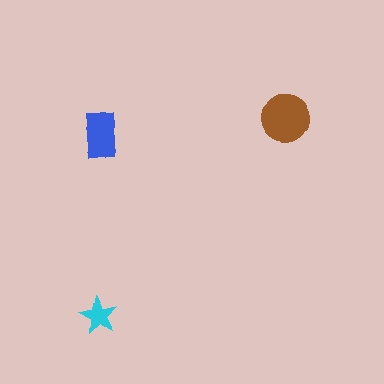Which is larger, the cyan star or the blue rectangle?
The blue rectangle.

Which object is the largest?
The brown circle.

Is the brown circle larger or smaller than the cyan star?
Larger.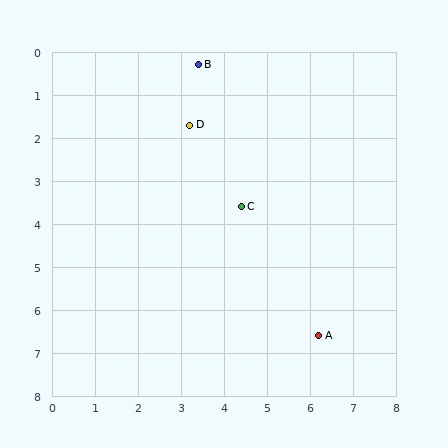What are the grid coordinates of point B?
Point B is at approximately (3.4, 0.3).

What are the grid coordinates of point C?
Point C is at approximately (4.4, 3.6).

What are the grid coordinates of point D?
Point D is at approximately (3.2, 1.7).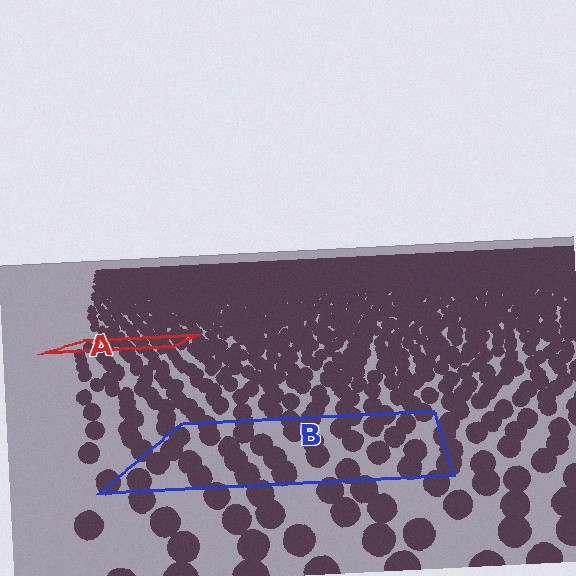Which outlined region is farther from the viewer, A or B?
Region A is farther from the viewer — the texture elements inside it appear smaller and more densely packed.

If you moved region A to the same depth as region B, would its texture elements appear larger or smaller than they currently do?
They would appear larger. At a closer depth, the same texture elements are projected at a bigger on-screen size.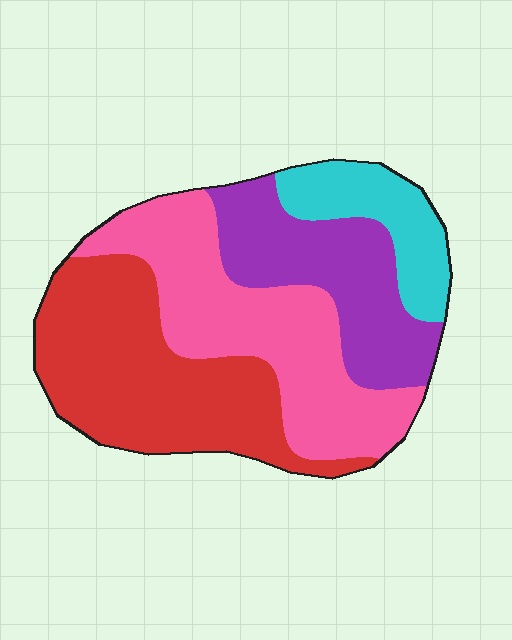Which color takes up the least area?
Cyan, at roughly 15%.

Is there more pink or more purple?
Pink.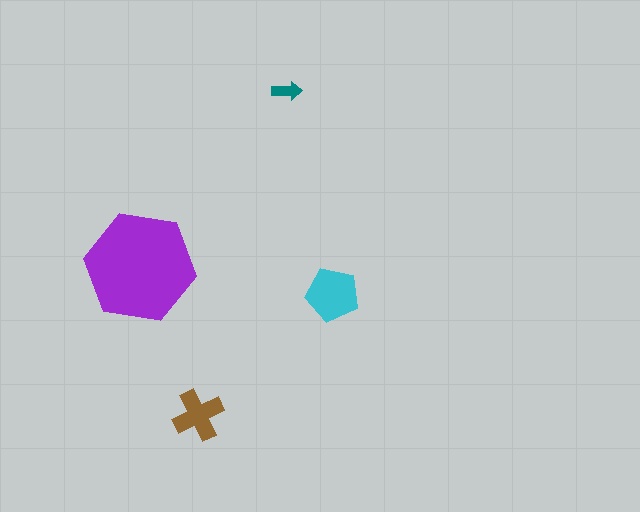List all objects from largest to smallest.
The purple hexagon, the cyan pentagon, the brown cross, the teal arrow.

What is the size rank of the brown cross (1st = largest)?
3rd.